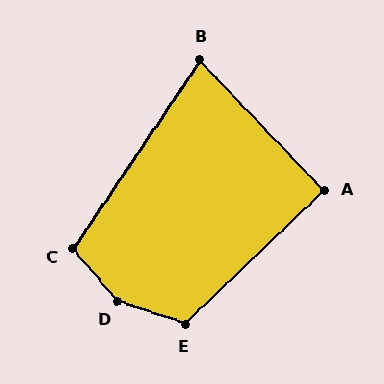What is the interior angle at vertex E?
Approximately 117 degrees (obtuse).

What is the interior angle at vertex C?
Approximately 106 degrees (obtuse).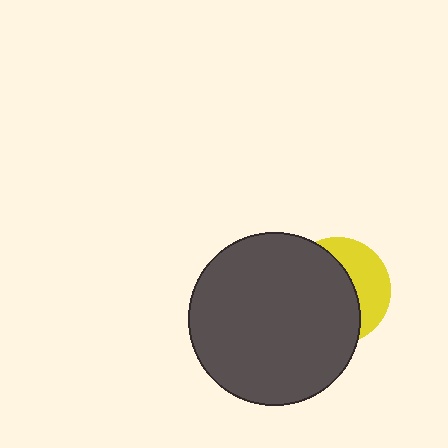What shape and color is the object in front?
The object in front is a dark gray circle.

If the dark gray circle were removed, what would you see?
You would see the complete yellow circle.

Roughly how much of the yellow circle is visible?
A small part of it is visible (roughly 36%).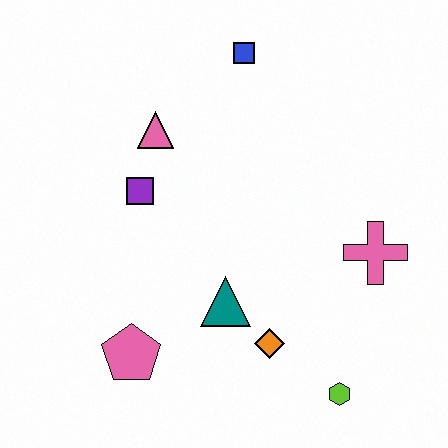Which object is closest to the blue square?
The pink triangle is closest to the blue square.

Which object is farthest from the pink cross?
The pink pentagon is farthest from the pink cross.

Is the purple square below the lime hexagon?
No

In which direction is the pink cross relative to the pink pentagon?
The pink cross is to the right of the pink pentagon.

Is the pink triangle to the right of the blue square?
No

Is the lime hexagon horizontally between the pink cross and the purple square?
Yes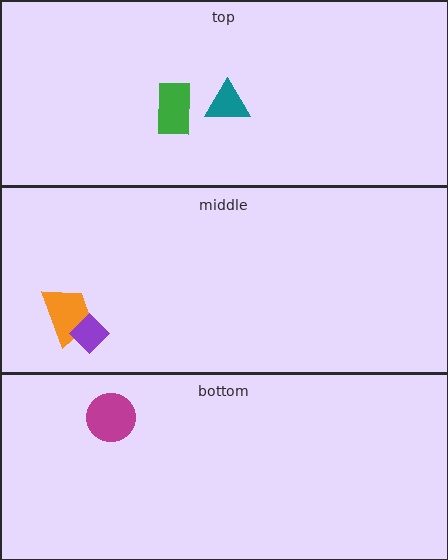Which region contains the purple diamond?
The middle region.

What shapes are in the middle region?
The orange trapezoid, the purple diamond.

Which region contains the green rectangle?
The top region.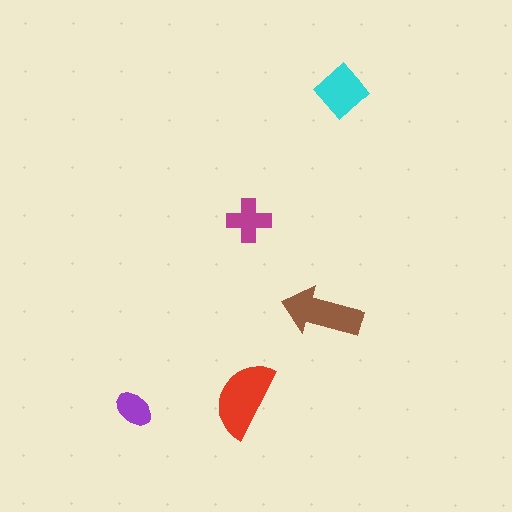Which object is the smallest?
The purple ellipse.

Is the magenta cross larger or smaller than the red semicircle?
Smaller.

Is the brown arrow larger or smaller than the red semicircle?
Smaller.